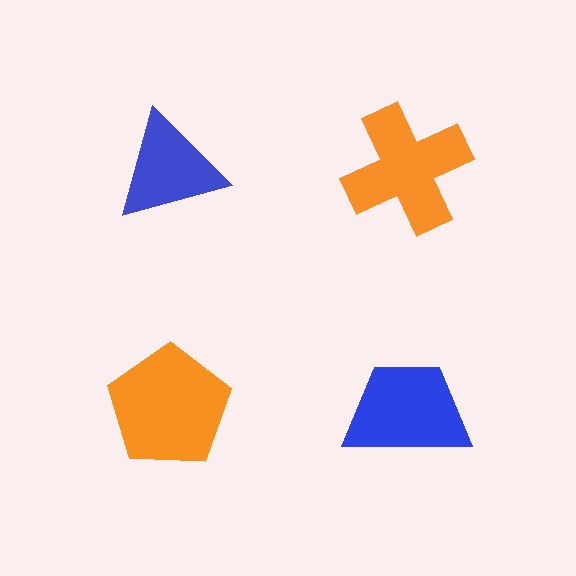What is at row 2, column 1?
An orange pentagon.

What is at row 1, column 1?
A blue triangle.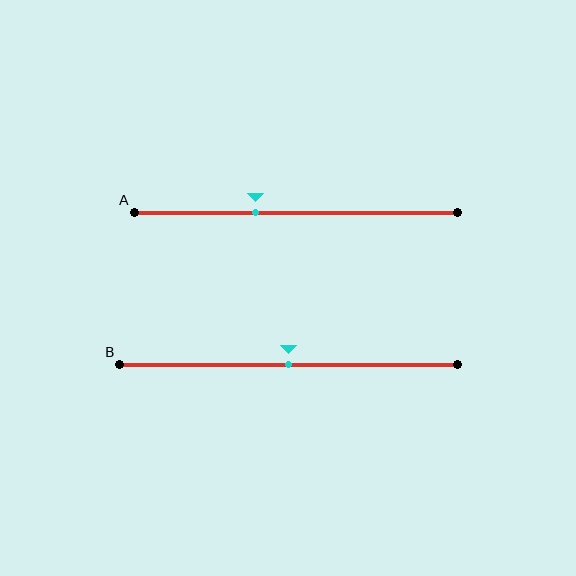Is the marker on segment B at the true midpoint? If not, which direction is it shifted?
Yes, the marker on segment B is at the true midpoint.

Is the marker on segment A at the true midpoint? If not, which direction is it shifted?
No, the marker on segment A is shifted to the left by about 12% of the segment length.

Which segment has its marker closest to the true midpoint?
Segment B has its marker closest to the true midpoint.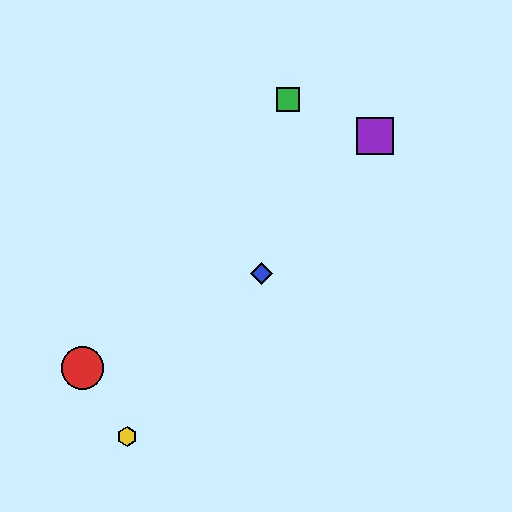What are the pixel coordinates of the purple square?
The purple square is at (375, 136).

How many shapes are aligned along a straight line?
3 shapes (the blue diamond, the yellow hexagon, the purple square) are aligned along a straight line.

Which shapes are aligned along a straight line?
The blue diamond, the yellow hexagon, the purple square are aligned along a straight line.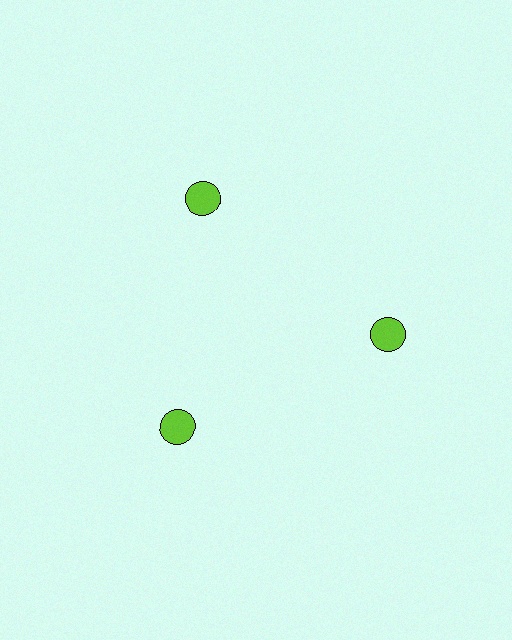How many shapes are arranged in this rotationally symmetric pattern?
There are 3 shapes, arranged in 3 groups of 1.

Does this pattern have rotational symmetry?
Yes, this pattern has 3-fold rotational symmetry. It looks the same after rotating 120 degrees around the center.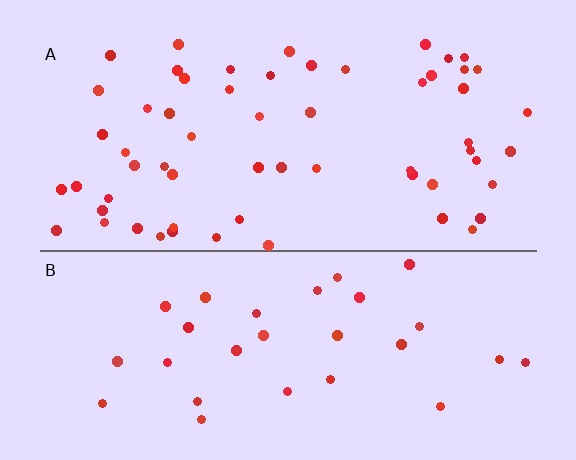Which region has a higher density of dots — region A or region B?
A (the top).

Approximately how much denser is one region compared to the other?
Approximately 2.0× — region A over region B.